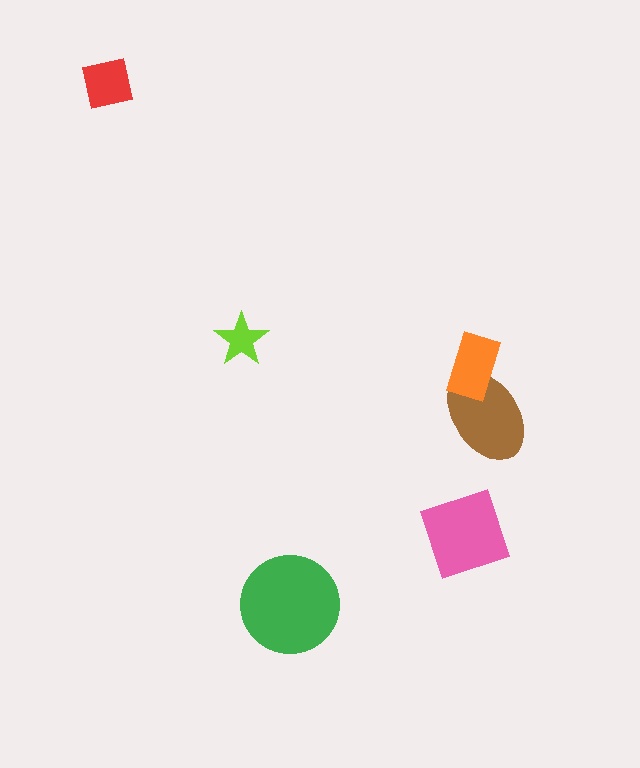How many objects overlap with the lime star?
0 objects overlap with the lime star.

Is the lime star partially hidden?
No, no other shape covers it.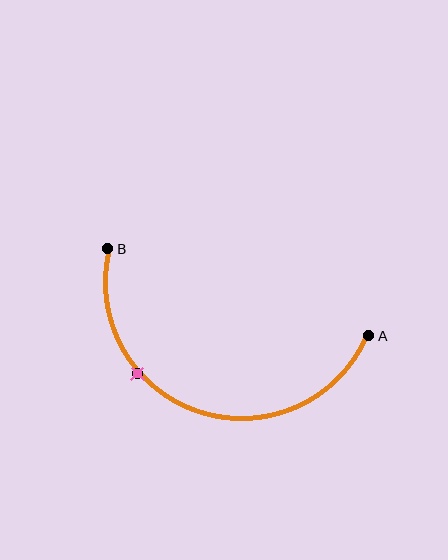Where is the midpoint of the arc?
The arc midpoint is the point on the curve farthest from the straight line joining A and B. It sits below that line.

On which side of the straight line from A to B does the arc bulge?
The arc bulges below the straight line connecting A and B.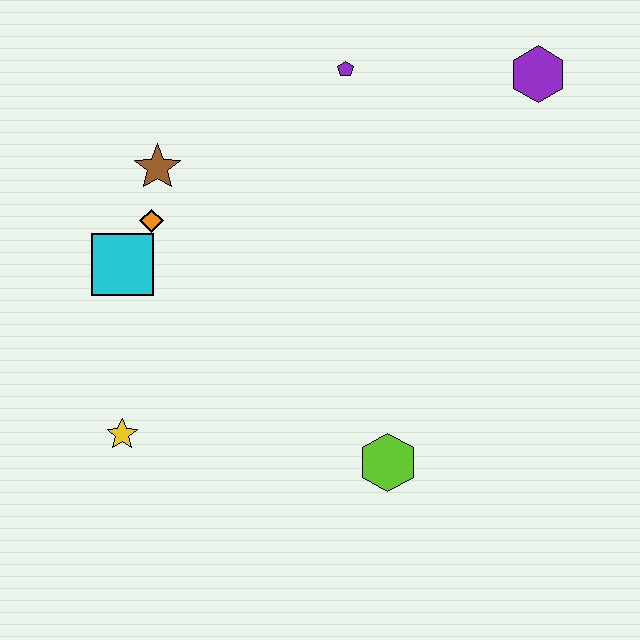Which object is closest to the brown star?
The orange diamond is closest to the brown star.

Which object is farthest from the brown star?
The purple hexagon is farthest from the brown star.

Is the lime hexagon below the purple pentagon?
Yes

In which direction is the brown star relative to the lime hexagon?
The brown star is above the lime hexagon.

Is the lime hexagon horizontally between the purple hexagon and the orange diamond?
Yes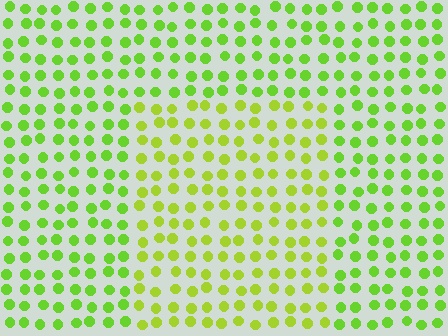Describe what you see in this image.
The image is filled with small lime elements in a uniform arrangement. A rectangle-shaped region is visible where the elements are tinted to a slightly different hue, forming a subtle color boundary.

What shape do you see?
I see a rectangle.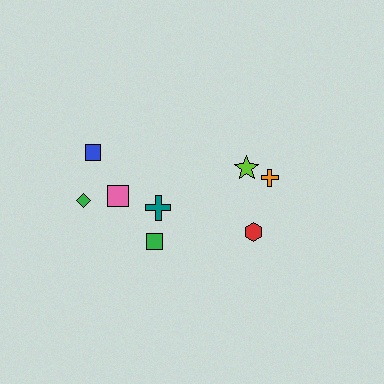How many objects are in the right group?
There are 3 objects.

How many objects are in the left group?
There are 5 objects.